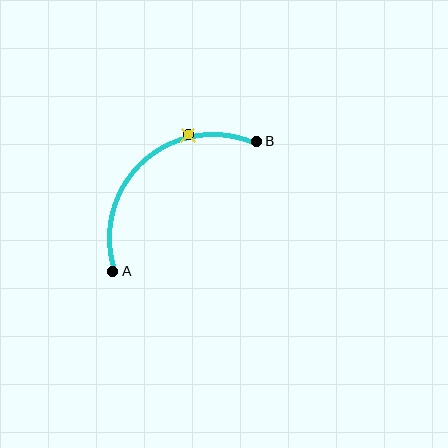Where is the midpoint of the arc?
The arc midpoint is the point on the curve farthest from the straight line joining A and B. It sits above and to the left of that line.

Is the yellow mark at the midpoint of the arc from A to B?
No. The yellow mark lies on the arc but is closer to endpoint B. The arc midpoint would be at the point on the curve equidistant along the arc from both A and B.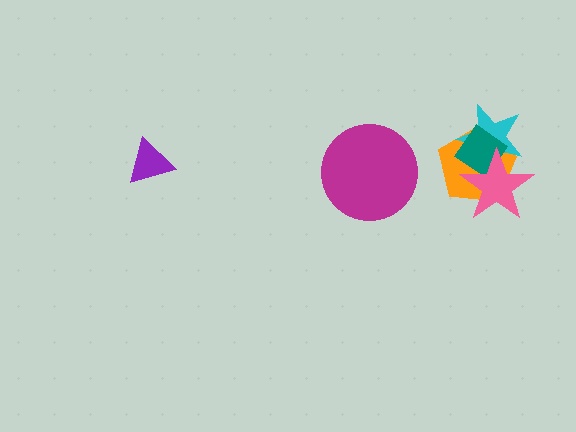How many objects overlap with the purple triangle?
0 objects overlap with the purple triangle.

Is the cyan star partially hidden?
Yes, it is partially covered by another shape.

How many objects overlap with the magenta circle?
0 objects overlap with the magenta circle.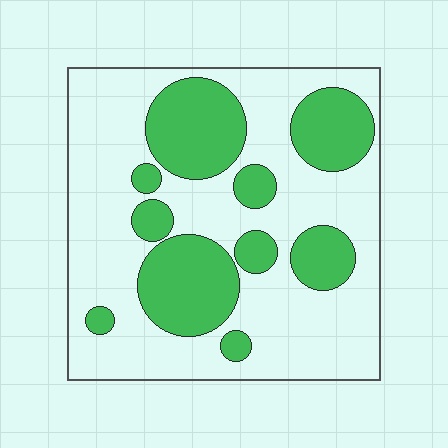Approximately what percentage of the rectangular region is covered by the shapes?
Approximately 35%.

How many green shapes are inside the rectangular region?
10.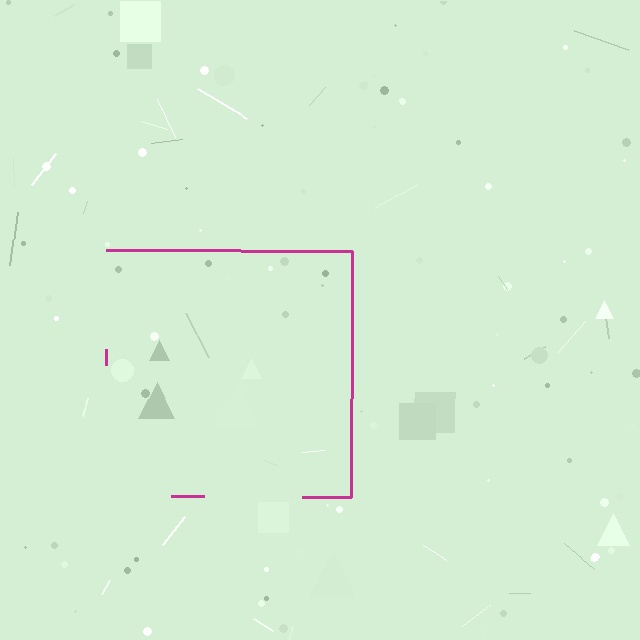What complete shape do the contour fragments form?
The contour fragments form a square.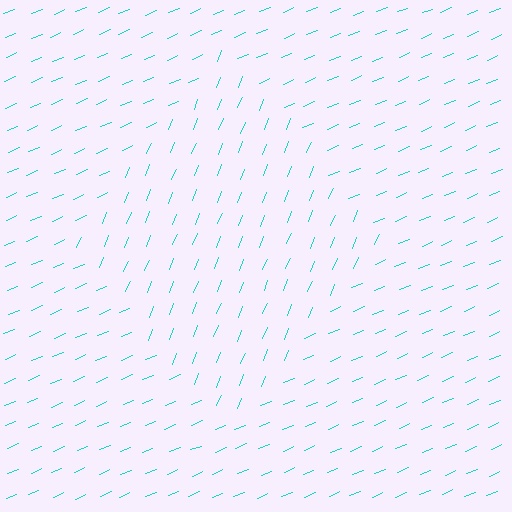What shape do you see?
I see a diamond.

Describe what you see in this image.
The image is filled with small cyan line segments. A diamond region in the image has lines oriented differently from the surrounding lines, creating a visible texture boundary.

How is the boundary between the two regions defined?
The boundary is defined purely by a change in line orientation (approximately 45 degrees difference). All lines are the same color and thickness.